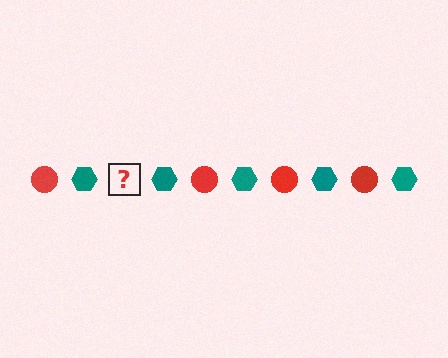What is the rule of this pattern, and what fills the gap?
The rule is that the pattern alternates between red circle and teal hexagon. The gap should be filled with a red circle.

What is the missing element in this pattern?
The missing element is a red circle.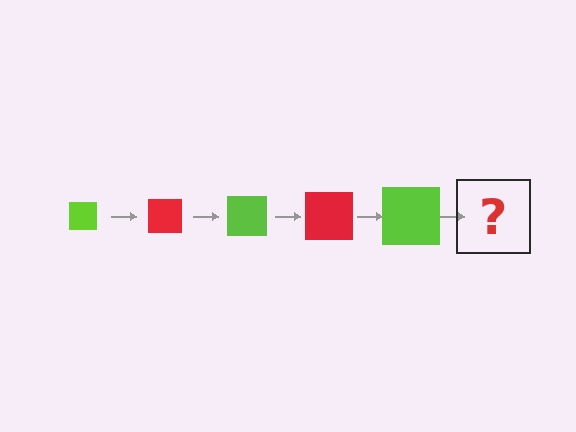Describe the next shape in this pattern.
It should be a red square, larger than the previous one.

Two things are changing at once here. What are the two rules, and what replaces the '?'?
The two rules are that the square grows larger each step and the color cycles through lime and red. The '?' should be a red square, larger than the previous one.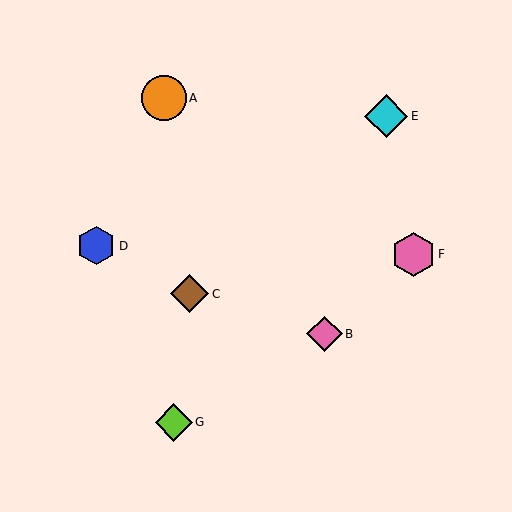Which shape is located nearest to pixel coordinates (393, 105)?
The cyan diamond (labeled E) at (386, 116) is nearest to that location.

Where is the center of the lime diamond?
The center of the lime diamond is at (174, 422).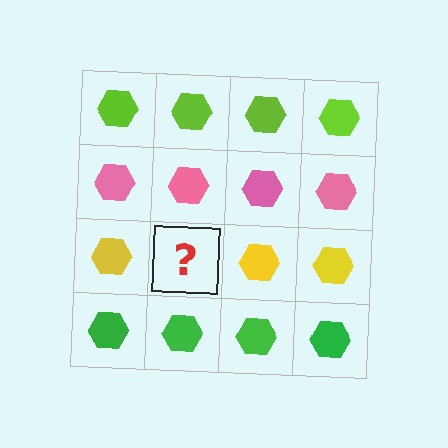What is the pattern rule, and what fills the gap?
The rule is that each row has a consistent color. The gap should be filled with a yellow hexagon.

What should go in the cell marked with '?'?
The missing cell should contain a yellow hexagon.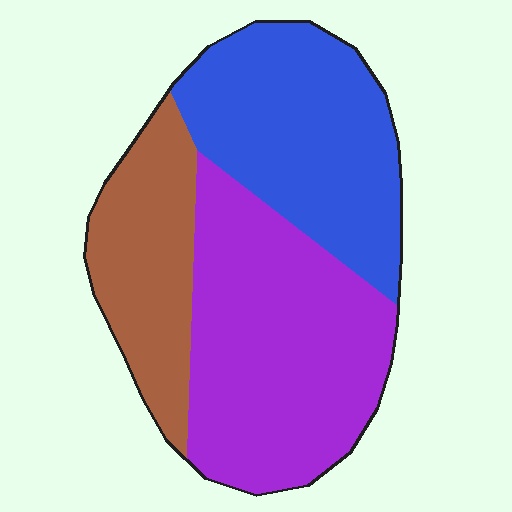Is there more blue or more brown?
Blue.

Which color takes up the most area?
Purple, at roughly 45%.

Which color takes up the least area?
Brown, at roughly 20%.